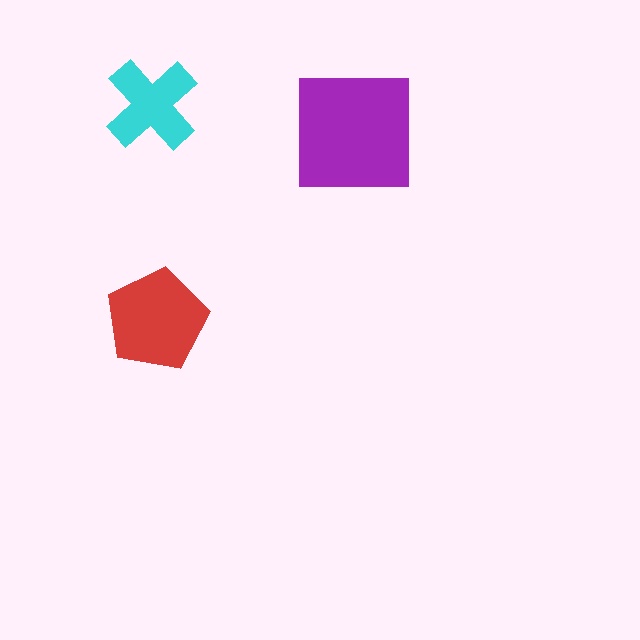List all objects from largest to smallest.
The purple square, the red pentagon, the cyan cross.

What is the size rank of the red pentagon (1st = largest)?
2nd.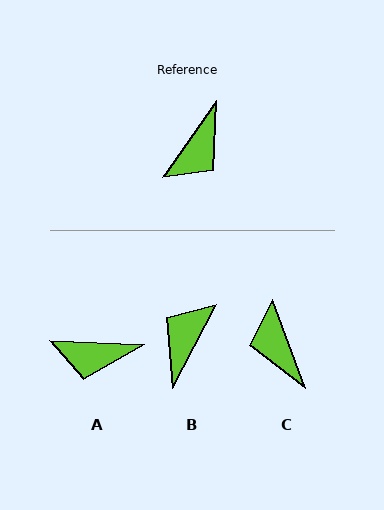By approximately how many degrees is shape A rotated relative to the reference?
Approximately 57 degrees clockwise.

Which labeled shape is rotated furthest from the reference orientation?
B, about 172 degrees away.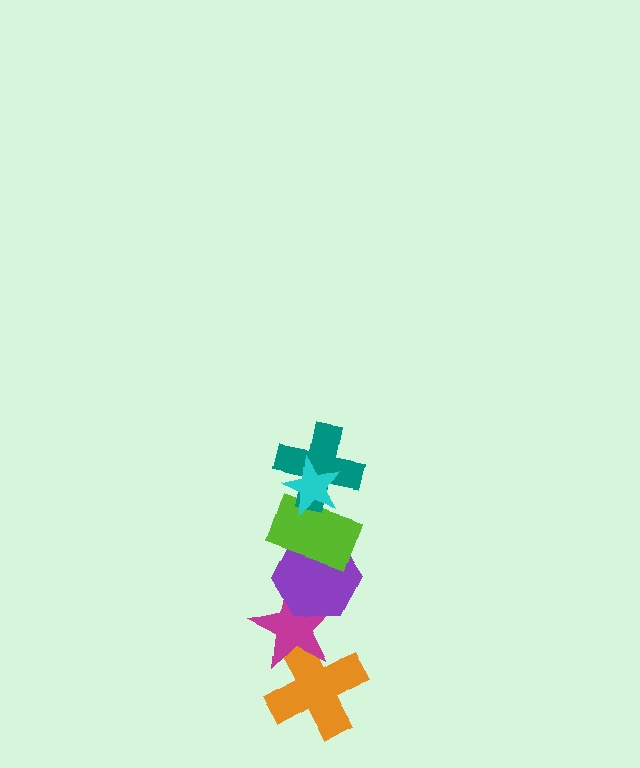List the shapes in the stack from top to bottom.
From top to bottom: the cyan star, the teal cross, the lime rectangle, the purple hexagon, the magenta star, the orange cross.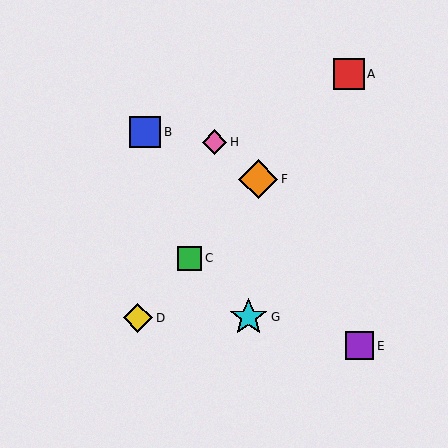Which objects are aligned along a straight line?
Objects A, C, D, F are aligned along a straight line.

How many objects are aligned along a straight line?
4 objects (A, C, D, F) are aligned along a straight line.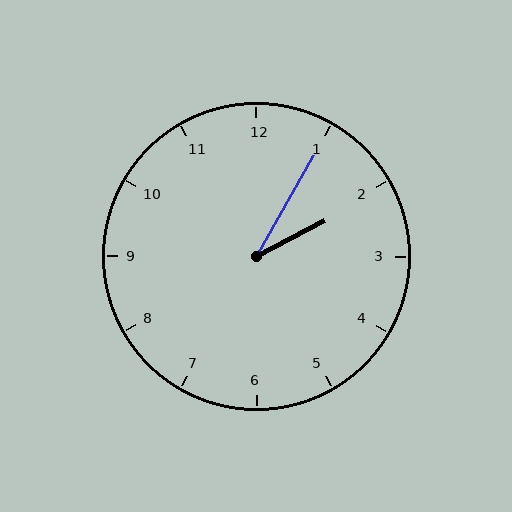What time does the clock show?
2:05.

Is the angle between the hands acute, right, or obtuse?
It is acute.